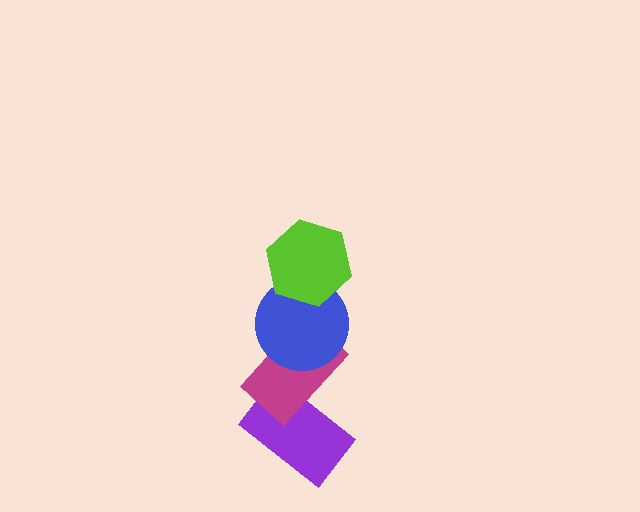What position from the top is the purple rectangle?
The purple rectangle is 4th from the top.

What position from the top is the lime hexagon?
The lime hexagon is 1st from the top.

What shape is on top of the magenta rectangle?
The blue circle is on top of the magenta rectangle.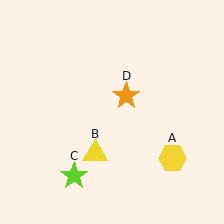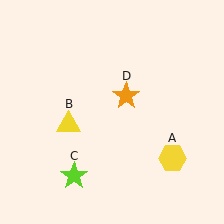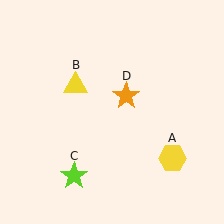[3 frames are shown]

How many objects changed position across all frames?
1 object changed position: yellow triangle (object B).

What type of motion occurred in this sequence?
The yellow triangle (object B) rotated clockwise around the center of the scene.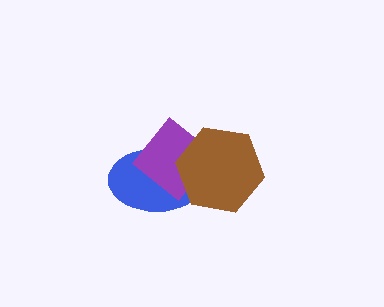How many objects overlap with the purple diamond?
2 objects overlap with the purple diamond.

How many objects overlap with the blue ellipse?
2 objects overlap with the blue ellipse.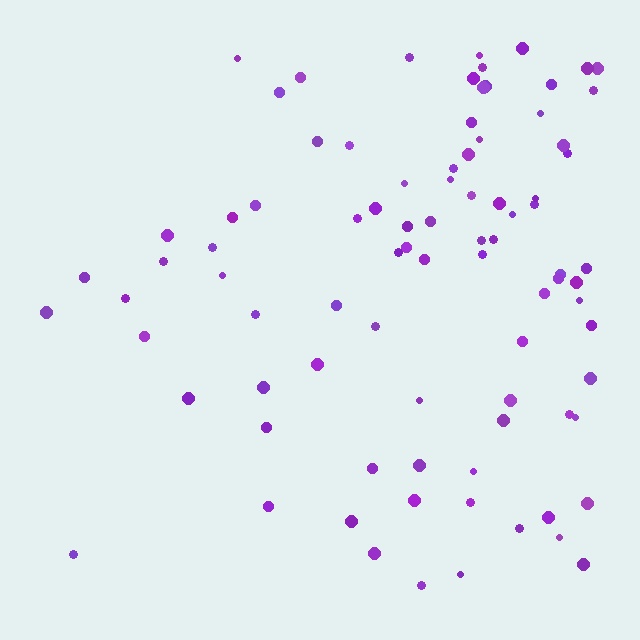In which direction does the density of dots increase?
From left to right, with the right side densest.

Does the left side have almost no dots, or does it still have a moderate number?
Still a moderate number, just noticeably fewer than the right.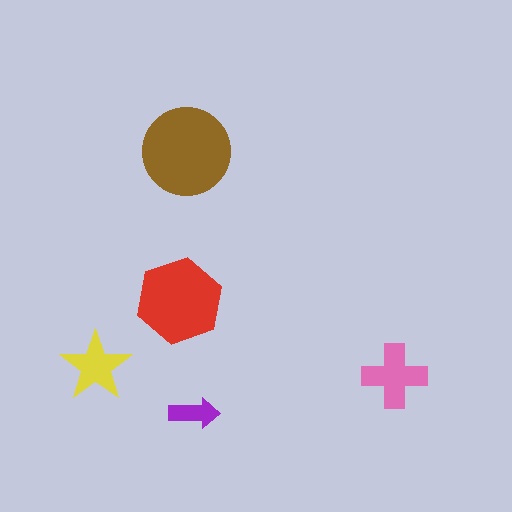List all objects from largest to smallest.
The brown circle, the red hexagon, the pink cross, the yellow star, the purple arrow.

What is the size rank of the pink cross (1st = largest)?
3rd.